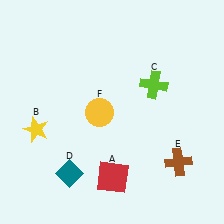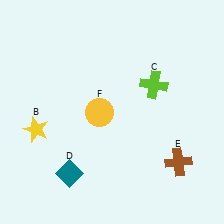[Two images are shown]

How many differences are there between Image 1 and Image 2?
There is 1 difference between the two images.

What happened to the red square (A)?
The red square (A) was removed in Image 2. It was in the bottom-right area of Image 1.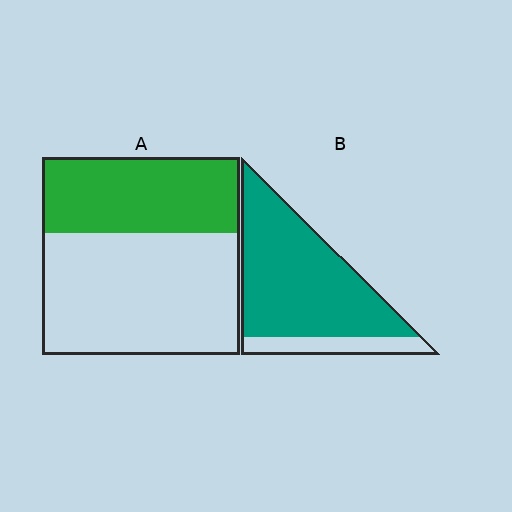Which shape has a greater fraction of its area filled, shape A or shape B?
Shape B.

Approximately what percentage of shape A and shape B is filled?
A is approximately 40% and B is approximately 85%.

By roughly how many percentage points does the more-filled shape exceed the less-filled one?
By roughly 45 percentage points (B over A).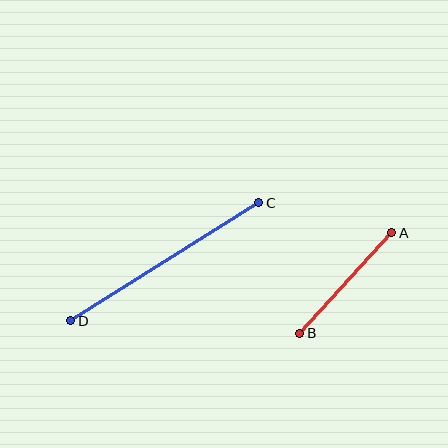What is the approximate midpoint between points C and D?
The midpoint is at approximately (165, 262) pixels.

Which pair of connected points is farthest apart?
Points C and D are farthest apart.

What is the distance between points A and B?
The distance is approximately 136 pixels.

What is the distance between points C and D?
The distance is approximately 222 pixels.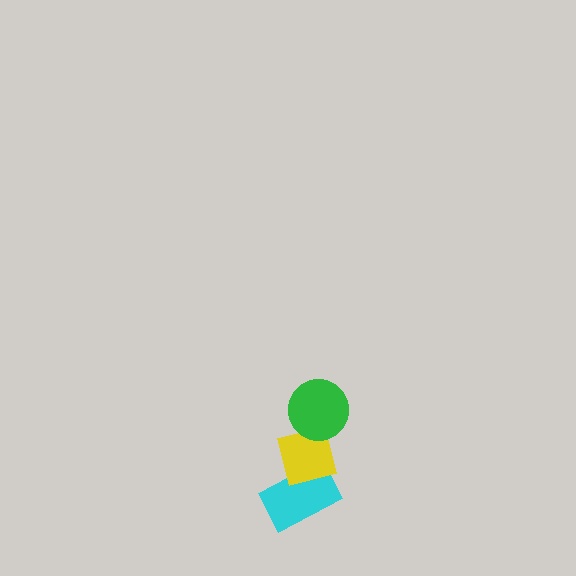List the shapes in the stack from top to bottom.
From top to bottom: the green circle, the yellow square, the cyan rectangle.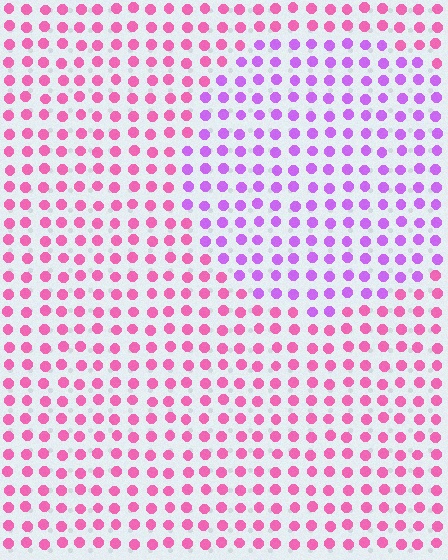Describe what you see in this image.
The image is filled with small pink elements in a uniform arrangement. A circle-shaped region is visible where the elements are tinted to a slightly different hue, forming a subtle color boundary.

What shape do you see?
I see a circle.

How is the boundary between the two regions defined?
The boundary is defined purely by a slight shift in hue (about 43 degrees). Spacing, size, and orientation are identical on both sides.